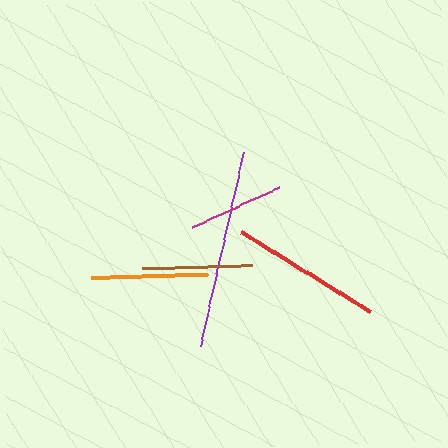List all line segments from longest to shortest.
From longest to shortest: purple, red, orange, brown, magenta.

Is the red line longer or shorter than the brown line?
The red line is longer than the brown line.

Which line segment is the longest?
The purple line is the longest at approximately 198 pixels.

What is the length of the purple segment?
The purple segment is approximately 198 pixels long.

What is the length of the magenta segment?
The magenta segment is approximately 96 pixels long.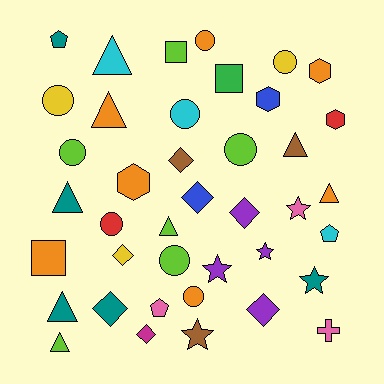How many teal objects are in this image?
There are 5 teal objects.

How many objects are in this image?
There are 40 objects.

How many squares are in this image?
There are 3 squares.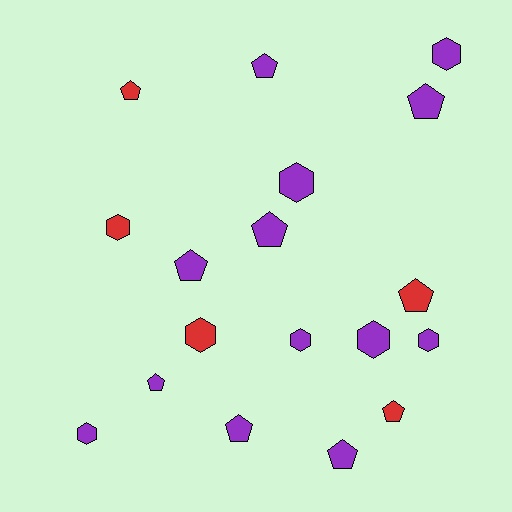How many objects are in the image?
There are 18 objects.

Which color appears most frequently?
Purple, with 13 objects.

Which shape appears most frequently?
Pentagon, with 10 objects.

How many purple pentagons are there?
There are 7 purple pentagons.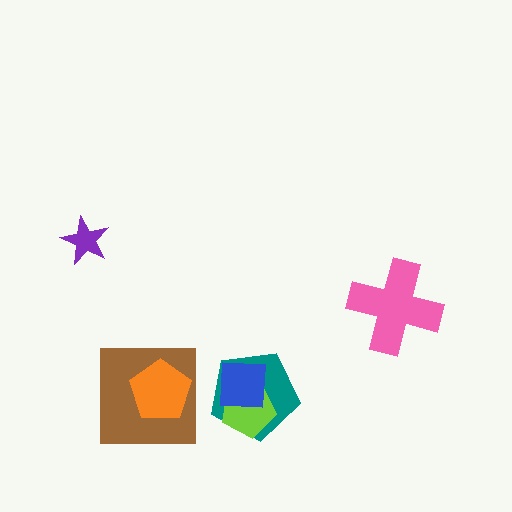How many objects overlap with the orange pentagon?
1 object overlaps with the orange pentagon.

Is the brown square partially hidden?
Yes, it is partially covered by another shape.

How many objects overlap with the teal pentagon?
2 objects overlap with the teal pentagon.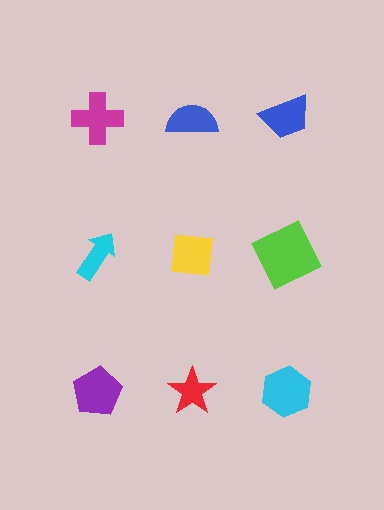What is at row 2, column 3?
A lime square.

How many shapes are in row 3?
3 shapes.